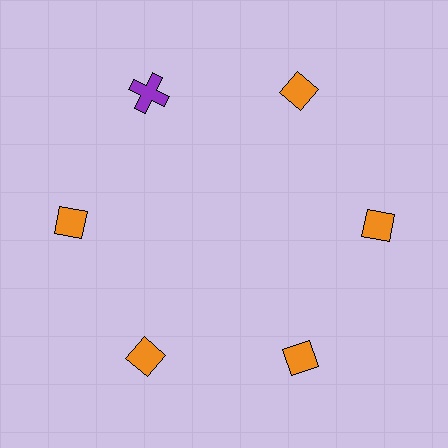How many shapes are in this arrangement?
There are 6 shapes arranged in a ring pattern.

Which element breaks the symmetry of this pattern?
The purple cross at roughly the 11 o'clock position breaks the symmetry. All other shapes are orange diamonds.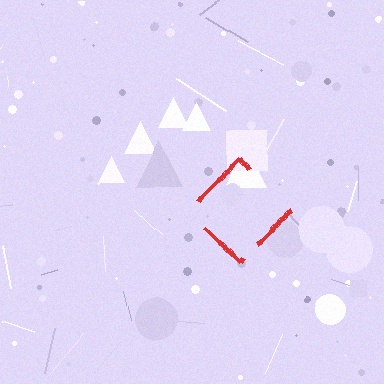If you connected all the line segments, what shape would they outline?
They would outline a diamond.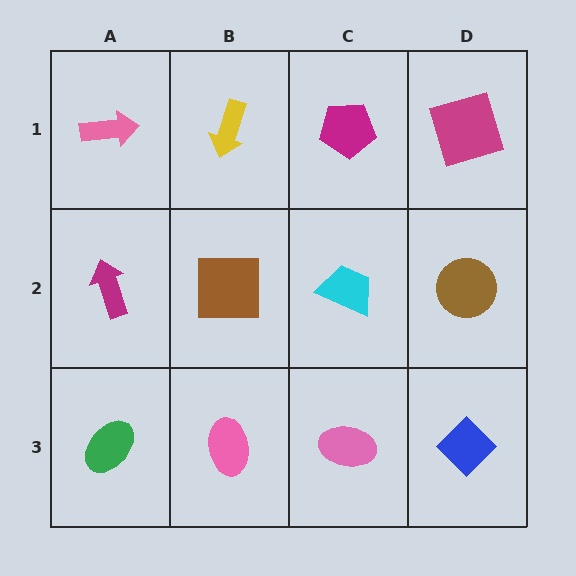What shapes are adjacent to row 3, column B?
A brown square (row 2, column B), a green ellipse (row 3, column A), a pink ellipse (row 3, column C).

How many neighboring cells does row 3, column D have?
2.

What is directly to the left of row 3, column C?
A pink ellipse.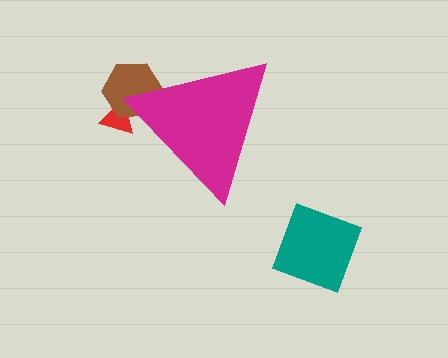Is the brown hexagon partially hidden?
Yes, the brown hexagon is partially hidden behind the magenta triangle.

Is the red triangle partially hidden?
Yes, the red triangle is partially hidden behind the magenta triangle.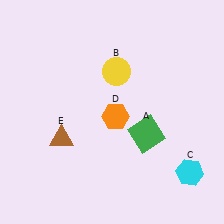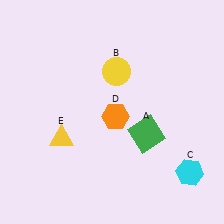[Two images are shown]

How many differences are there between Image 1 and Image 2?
There is 1 difference between the two images.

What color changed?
The triangle (E) changed from brown in Image 1 to yellow in Image 2.